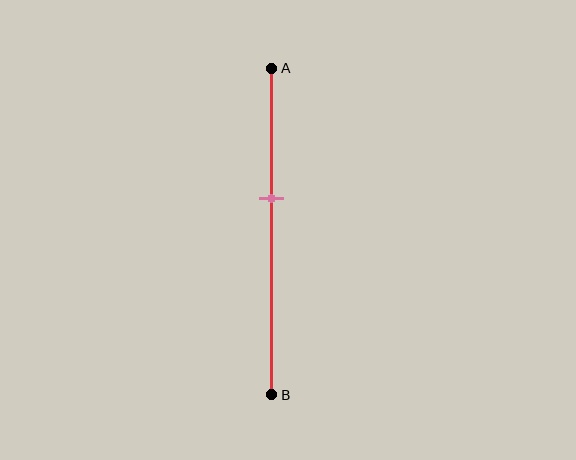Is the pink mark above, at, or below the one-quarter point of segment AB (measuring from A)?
The pink mark is below the one-quarter point of segment AB.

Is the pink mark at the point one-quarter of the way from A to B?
No, the mark is at about 40% from A, not at the 25% one-quarter point.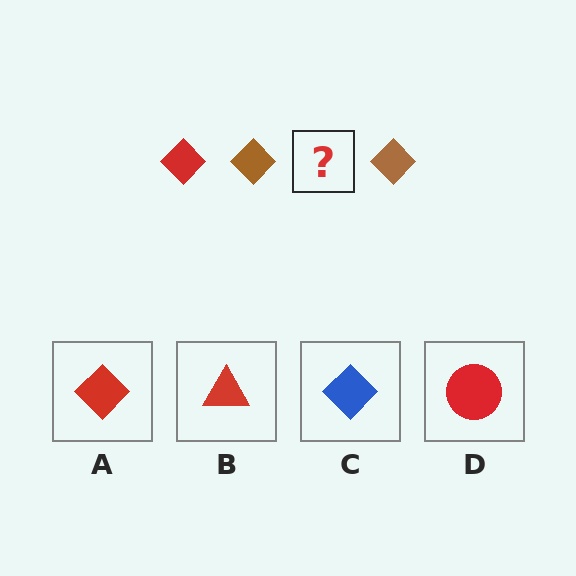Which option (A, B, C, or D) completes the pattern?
A.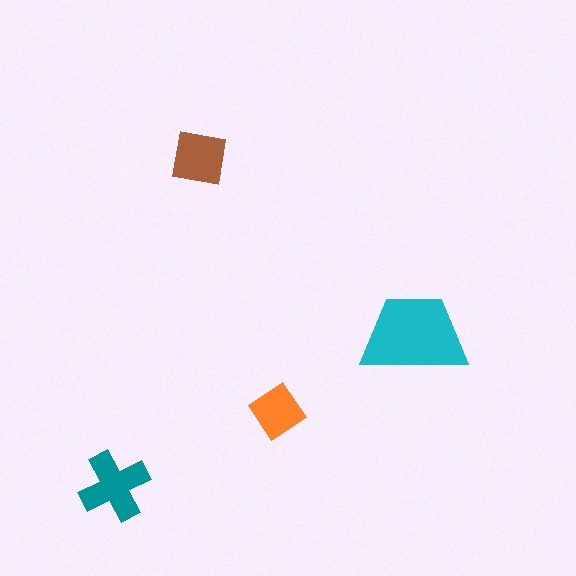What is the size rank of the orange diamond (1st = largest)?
4th.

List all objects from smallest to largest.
The orange diamond, the brown square, the teal cross, the cyan trapezoid.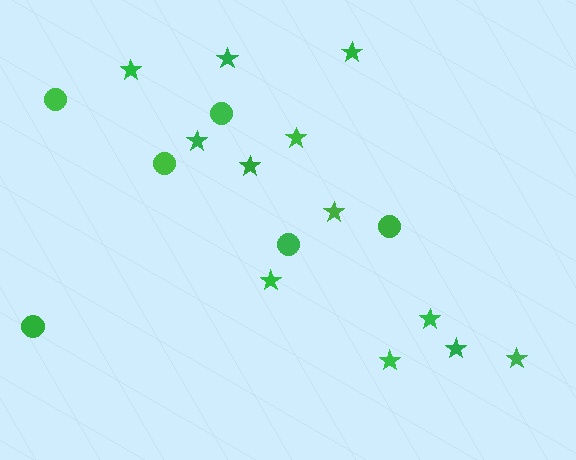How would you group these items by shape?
There are 2 groups: one group of circles (6) and one group of stars (12).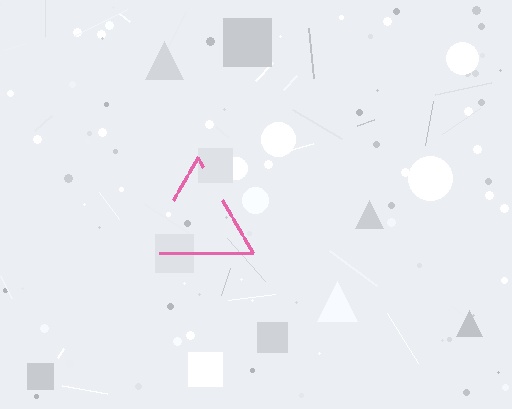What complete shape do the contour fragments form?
The contour fragments form a triangle.